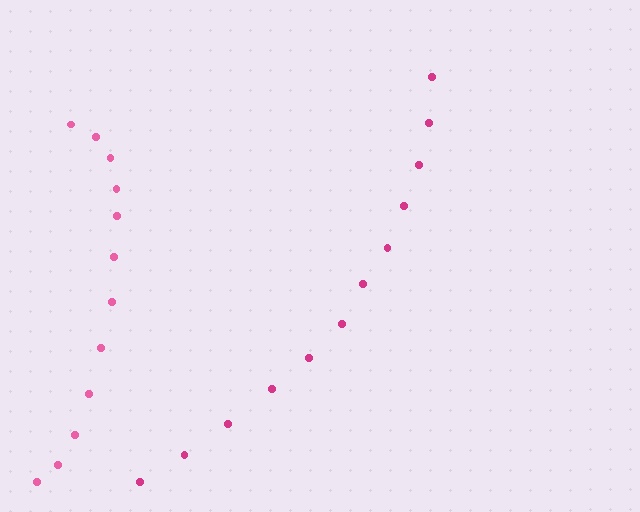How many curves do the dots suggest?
There are 2 distinct paths.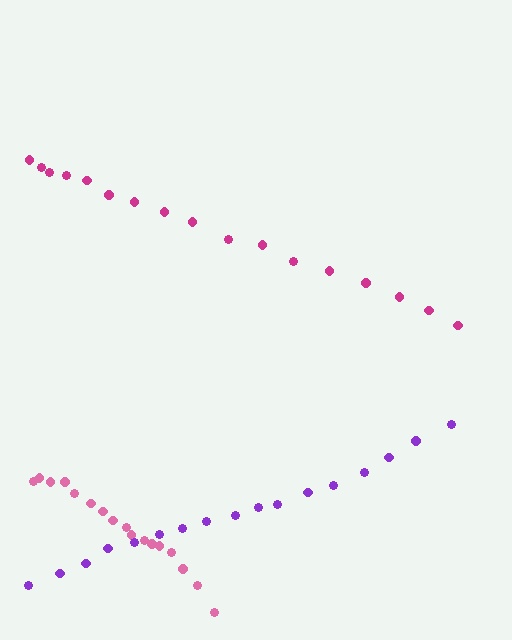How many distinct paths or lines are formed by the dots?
There are 3 distinct paths.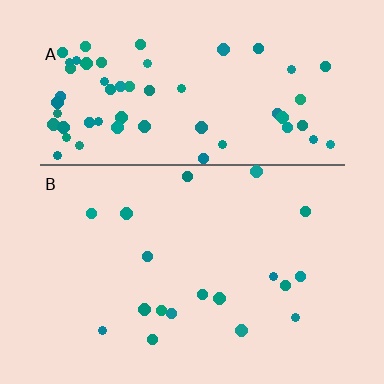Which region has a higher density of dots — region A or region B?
A (the top).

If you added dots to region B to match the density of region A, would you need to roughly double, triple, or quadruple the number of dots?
Approximately triple.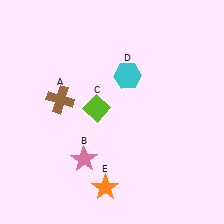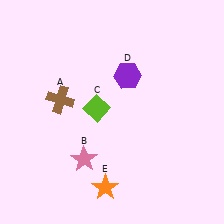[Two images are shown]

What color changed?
The hexagon (D) changed from cyan in Image 1 to purple in Image 2.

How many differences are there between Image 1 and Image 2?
There is 1 difference between the two images.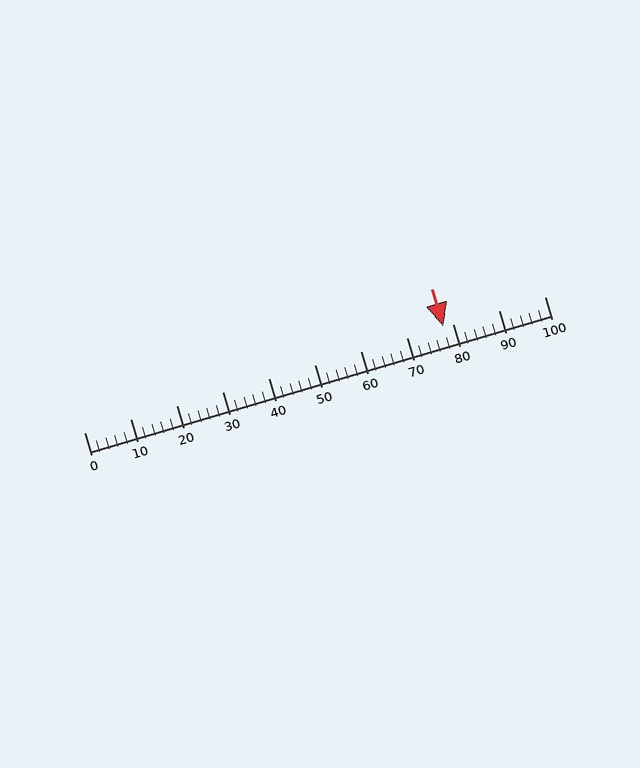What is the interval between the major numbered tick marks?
The major tick marks are spaced 10 units apart.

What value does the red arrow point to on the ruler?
The red arrow points to approximately 78.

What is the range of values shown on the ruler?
The ruler shows values from 0 to 100.